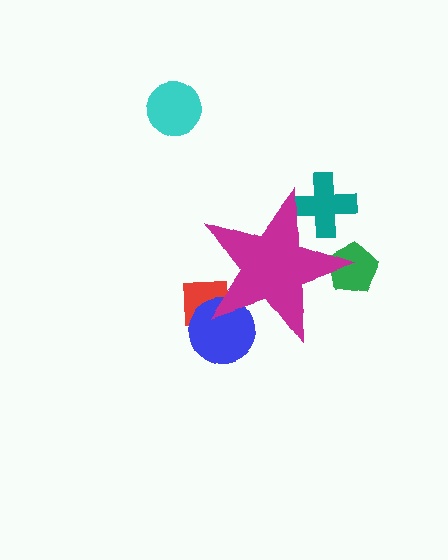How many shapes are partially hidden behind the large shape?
4 shapes are partially hidden.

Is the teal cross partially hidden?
Yes, the teal cross is partially hidden behind the magenta star.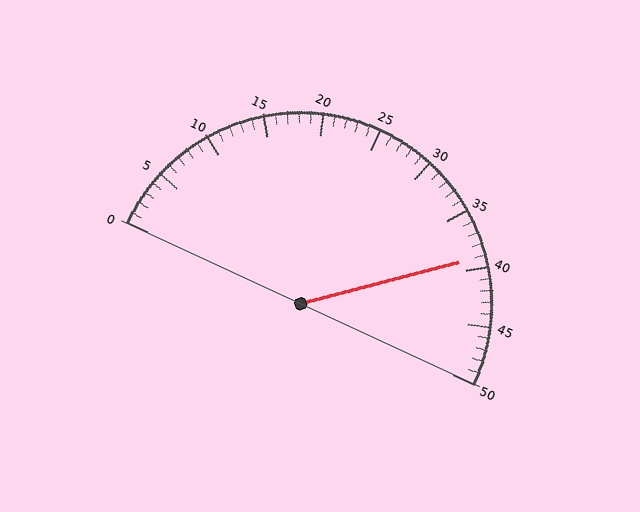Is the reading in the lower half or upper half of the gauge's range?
The reading is in the upper half of the range (0 to 50).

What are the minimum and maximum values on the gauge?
The gauge ranges from 0 to 50.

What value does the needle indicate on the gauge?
The needle indicates approximately 39.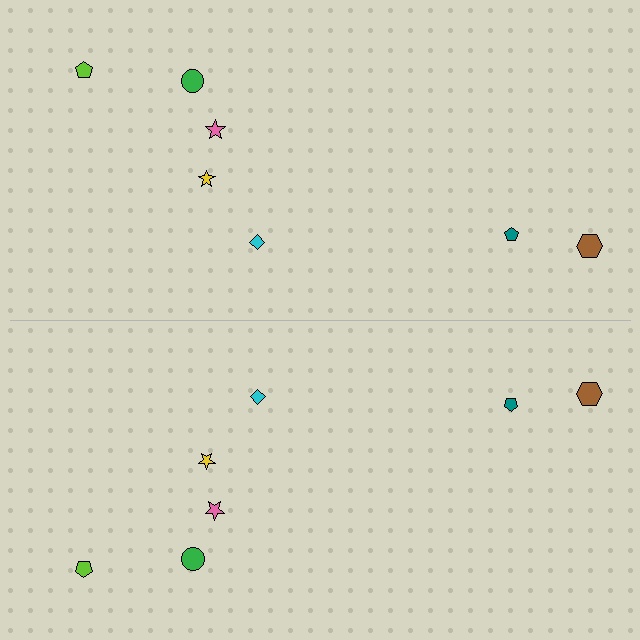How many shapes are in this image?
There are 14 shapes in this image.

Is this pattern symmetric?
Yes, this pattern has bilateral (reflection) symmetry.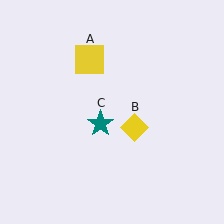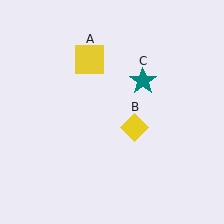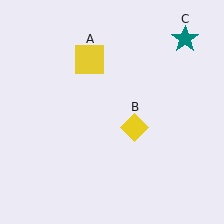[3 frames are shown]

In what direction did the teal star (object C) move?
The teal star (object C) moved up and to the right.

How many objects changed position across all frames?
1 object changed position: teal star (object C).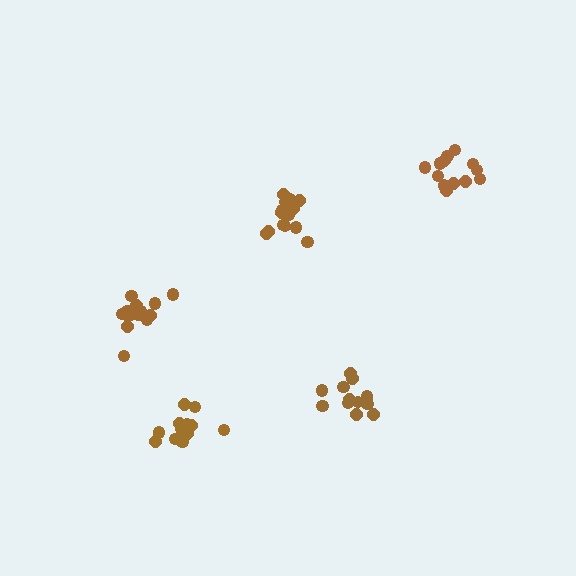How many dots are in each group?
Group 1: 14 dots, Group 2: 15 dots, Group 3: 13 dots, Group 4: 18 dots, Group 5: 13 dots (73 total).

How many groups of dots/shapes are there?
There are 5 groups.